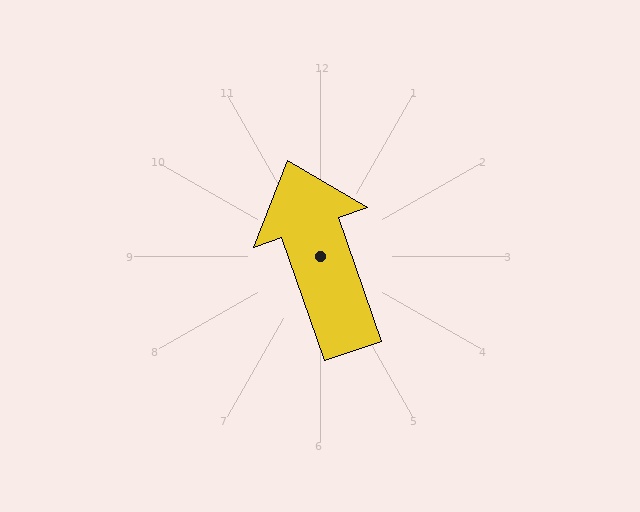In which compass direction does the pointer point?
North.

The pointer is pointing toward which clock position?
Roughly 11 o'clock.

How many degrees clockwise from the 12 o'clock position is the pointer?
Approximately 341 degrees.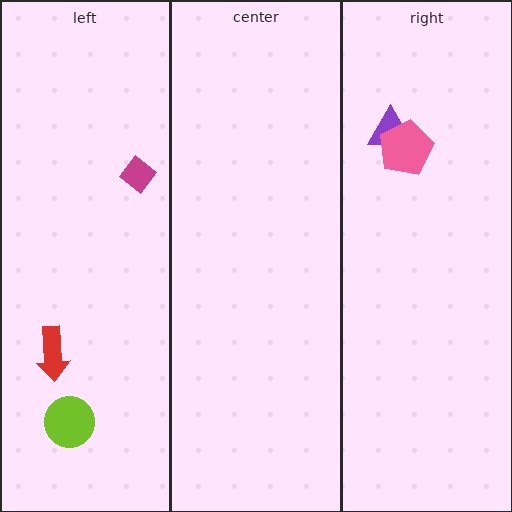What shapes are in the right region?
The purple triangle, the pink pentagon.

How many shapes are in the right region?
2.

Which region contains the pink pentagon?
The right region.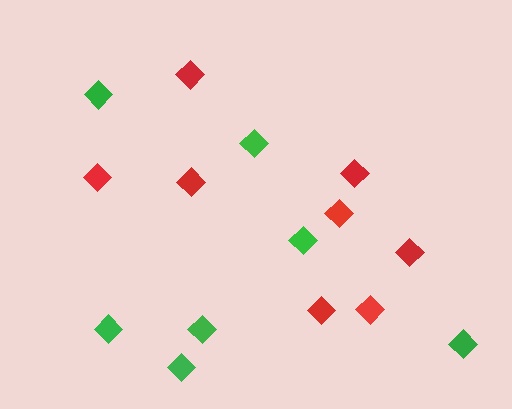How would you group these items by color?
There are 2 groups: one group of green diamonds (7) and one group of red diamonds (8).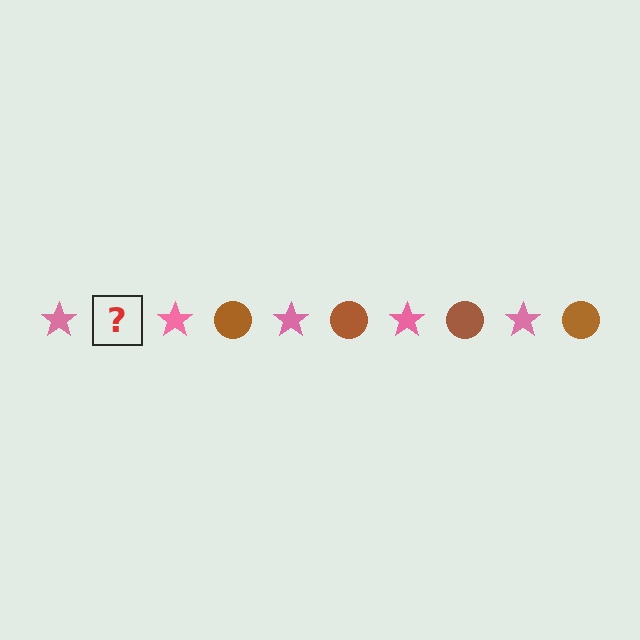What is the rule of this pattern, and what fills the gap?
The rule is that the pattern alternates between pink star and brown circle. The gap should be filled with a brown circle.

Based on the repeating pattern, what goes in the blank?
The blank should be a brown circle.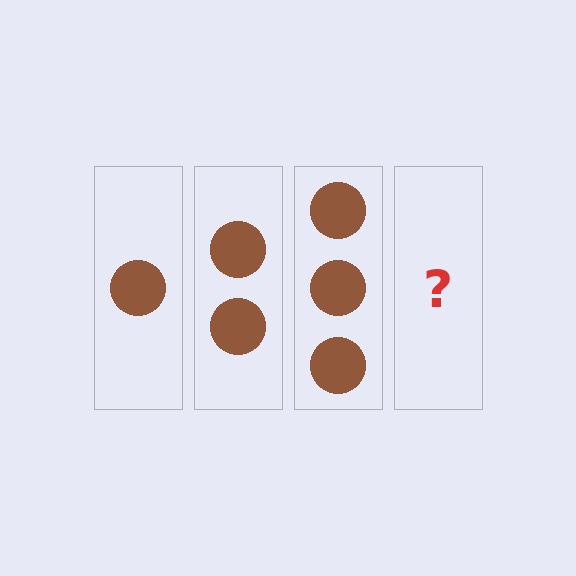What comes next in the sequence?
The next element should be 4 circles.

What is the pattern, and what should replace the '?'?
The pattern is that each step adds one more circle. The '?' should be 4 circles.